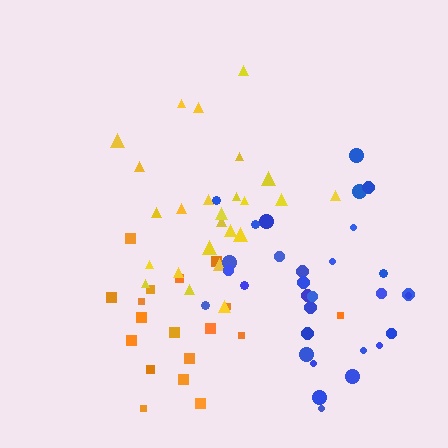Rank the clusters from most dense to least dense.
blue, yellow, orange.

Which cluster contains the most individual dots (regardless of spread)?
Blue (31).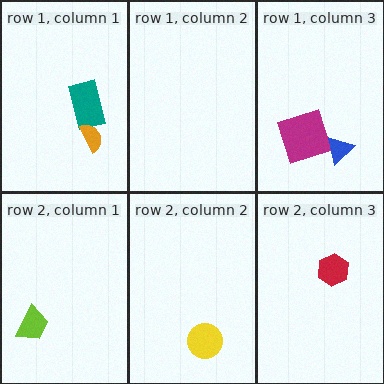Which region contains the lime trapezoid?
The row 2, column 1 region.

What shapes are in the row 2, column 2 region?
The yellow circle.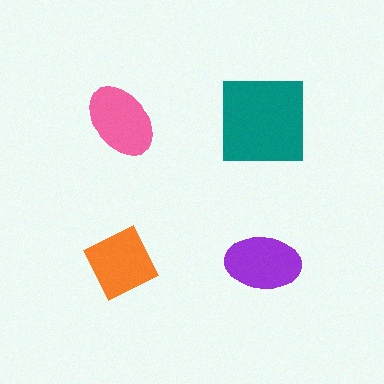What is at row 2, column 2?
A purple ellipse.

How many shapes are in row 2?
2 shapes.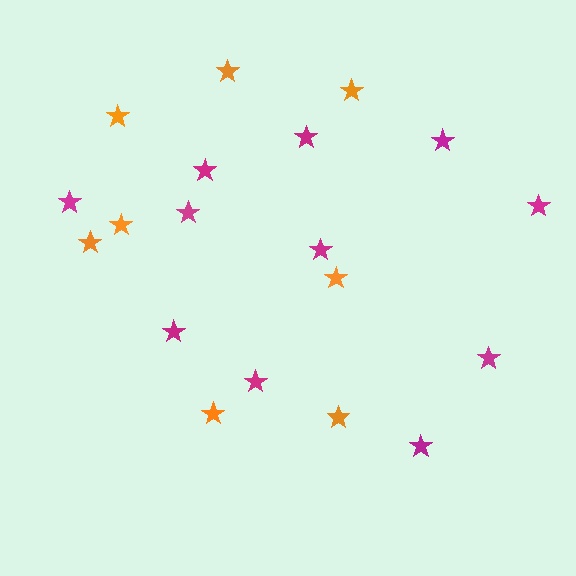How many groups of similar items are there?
There are 2 groups: one group of orange stars (8) and one group of magenta stars (11).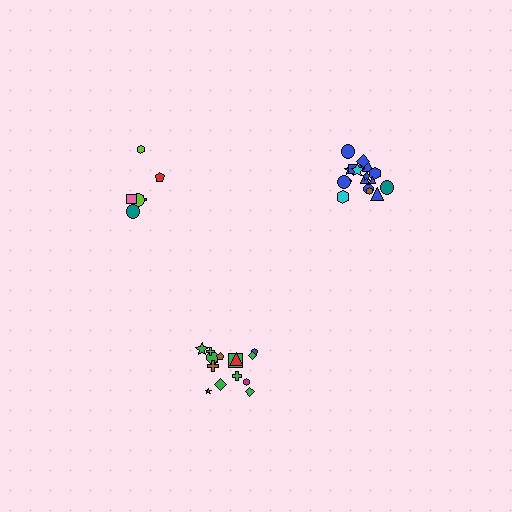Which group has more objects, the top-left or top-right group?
The top-right group.